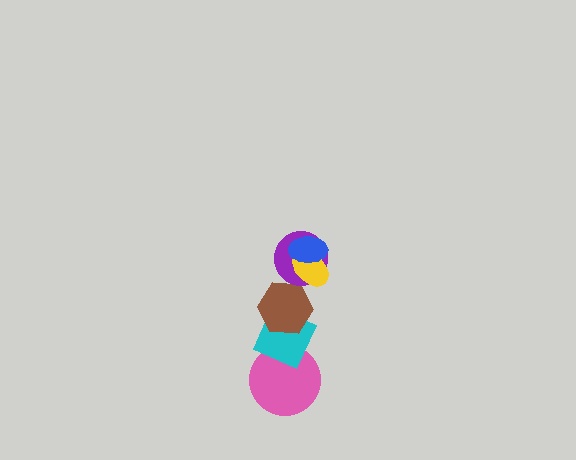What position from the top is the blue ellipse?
The blue ellipse is 1st from the top.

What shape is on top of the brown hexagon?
The purple circle is on top of the brown hexagon.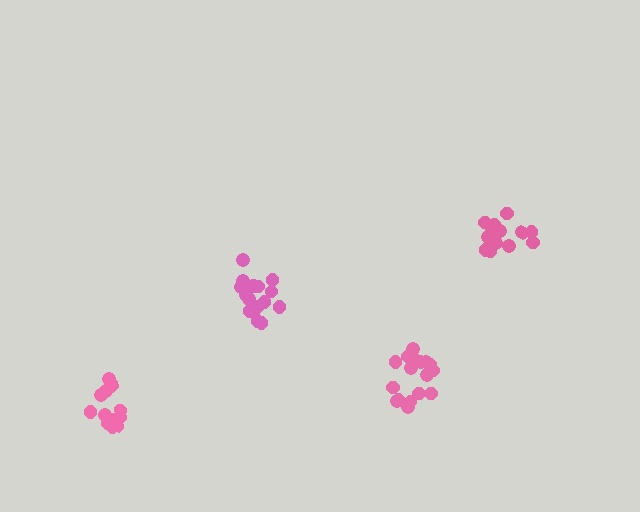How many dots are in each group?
Group 1: 16 dots, Group 2: 18 dots, Group 3: 13 dots, Group 4: 15 dots (62 total).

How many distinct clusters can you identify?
There are 4 distinct clusters.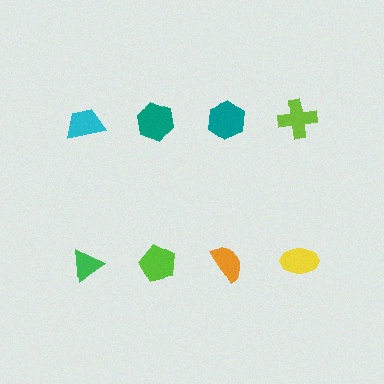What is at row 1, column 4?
A lime cross.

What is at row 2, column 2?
A lime pentagon.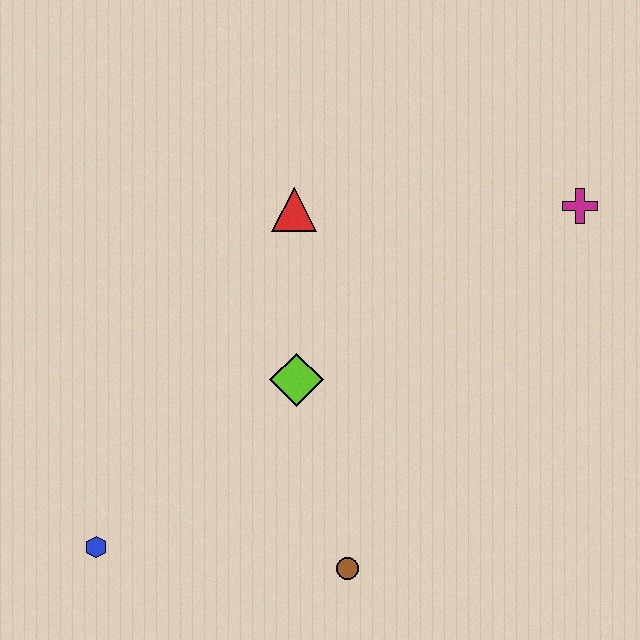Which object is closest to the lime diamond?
The red triangle is closest to the lime diamond.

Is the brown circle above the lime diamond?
No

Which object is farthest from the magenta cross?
The blue hexagon is farthest from the magenta cross.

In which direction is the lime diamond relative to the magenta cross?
The lime diamond is to the left of the magenta cross.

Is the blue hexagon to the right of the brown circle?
No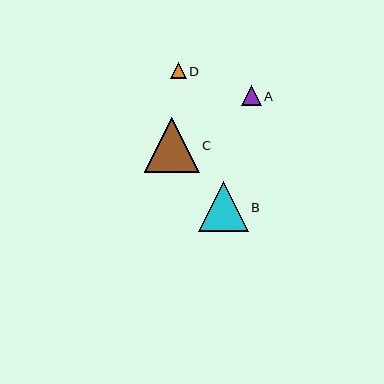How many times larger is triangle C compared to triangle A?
Triangle C is approximately 2.8 times the size of triangle A.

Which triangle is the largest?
Triangle C is the largest with a size of approximately 55 pixels.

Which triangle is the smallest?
Triangle D is the smallest with a size of approximately 15 pixels.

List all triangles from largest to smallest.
From largest to smallest: C, B, A, D.